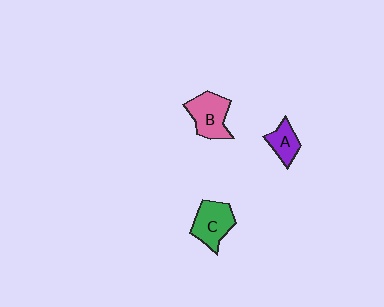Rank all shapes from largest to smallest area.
From largest to smallest: B (pink), C (green), A (purple).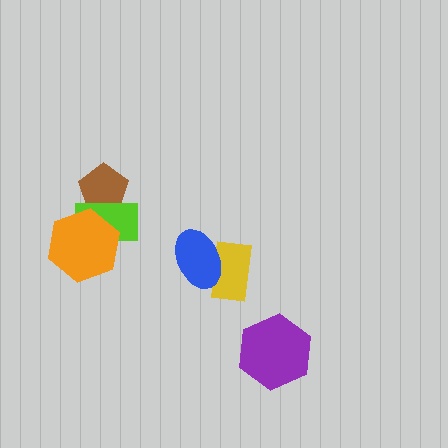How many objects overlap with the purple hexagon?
0 objects overlap with the purple hexagon.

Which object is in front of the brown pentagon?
The lime rectangle is in front of the brown pentagon.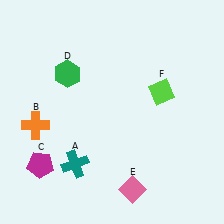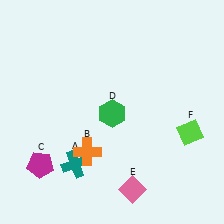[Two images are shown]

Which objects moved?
The objects that moved are: the orange cross (B), the green hexagon (D), the lime diamond (F).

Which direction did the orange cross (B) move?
The orange cross (B) moved right.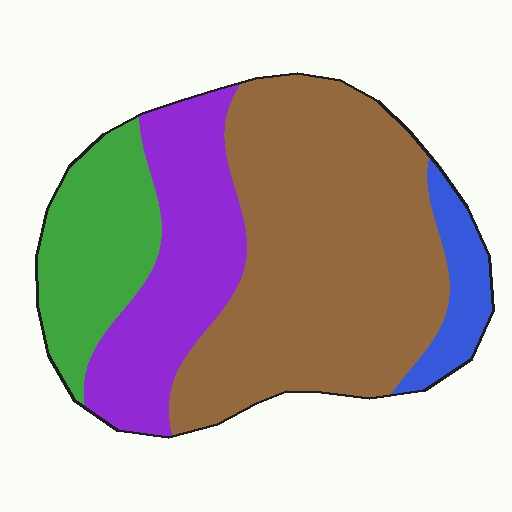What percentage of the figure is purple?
Purple covers 23% of the figure.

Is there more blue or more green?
Green.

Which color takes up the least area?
Blue, at roughly 5%.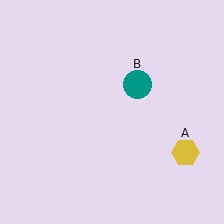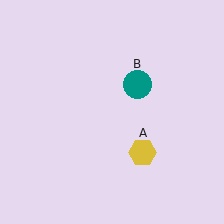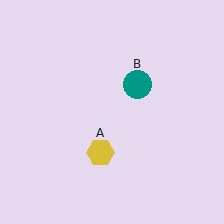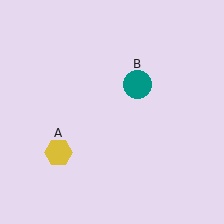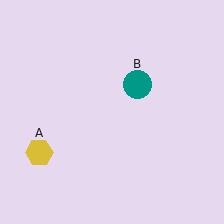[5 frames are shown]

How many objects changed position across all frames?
1 object changed position: yellow hexagon (object A).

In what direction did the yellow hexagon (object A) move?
The yellow hexagon (object A) moved left.